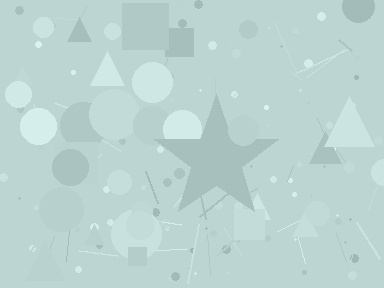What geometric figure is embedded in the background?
A star is embedded in the background.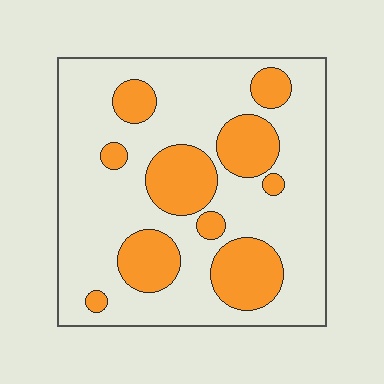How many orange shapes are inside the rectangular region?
10.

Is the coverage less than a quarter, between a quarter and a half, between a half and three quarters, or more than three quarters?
Between a quarter and a half.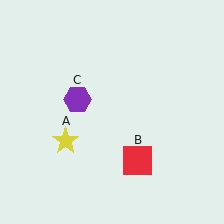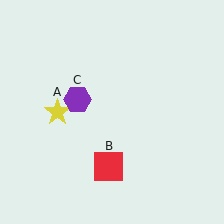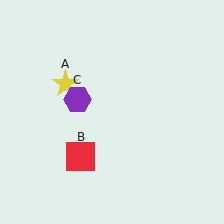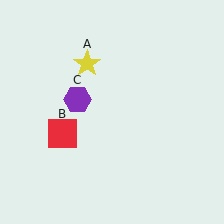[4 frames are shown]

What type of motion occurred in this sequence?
The yellow star (object A), red square (object B) rotated clockwise around the center of the scene.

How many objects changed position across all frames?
2 objects changed position: yellow star (object A), red square (object B).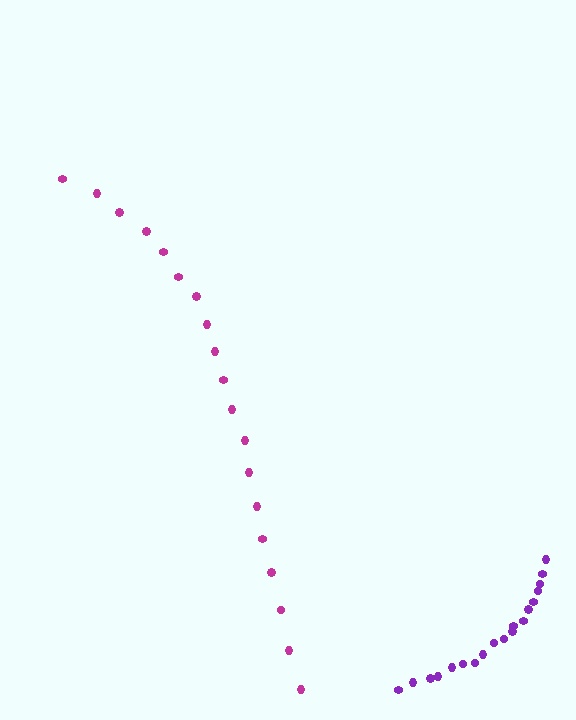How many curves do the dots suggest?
There are 2 distinct paths.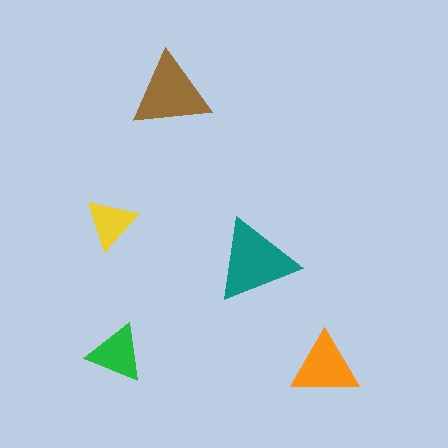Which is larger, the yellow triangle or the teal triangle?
The teal one.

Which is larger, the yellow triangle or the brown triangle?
The brown one.